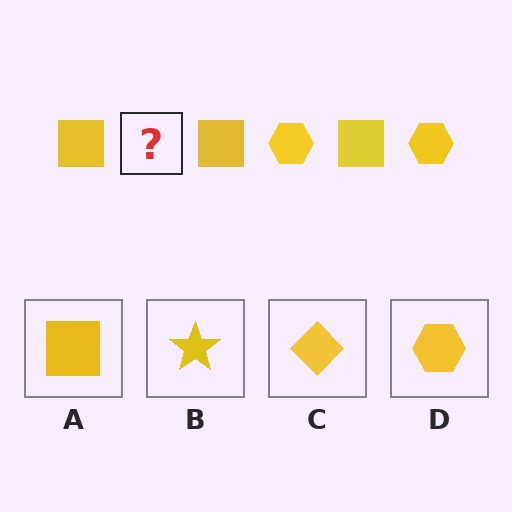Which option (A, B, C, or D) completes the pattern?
D.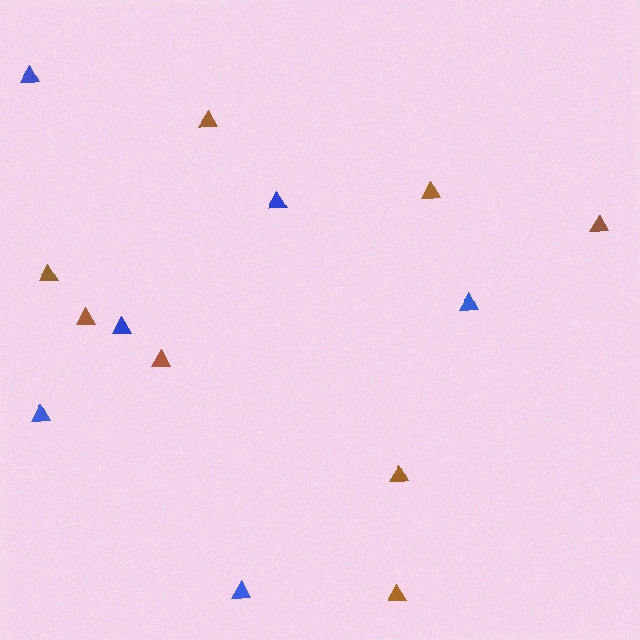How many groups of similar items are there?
There are 2 groups: one group of blue triangles (6) and one group of brown triangles (8).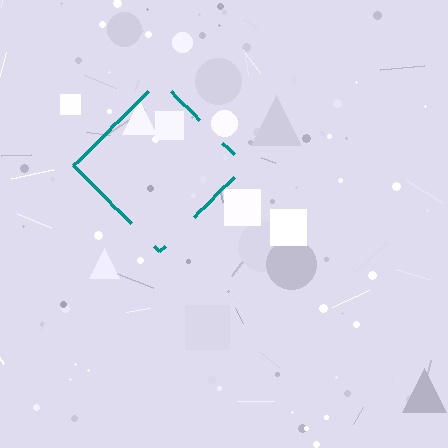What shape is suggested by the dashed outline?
The dashed outline suggests a diamond.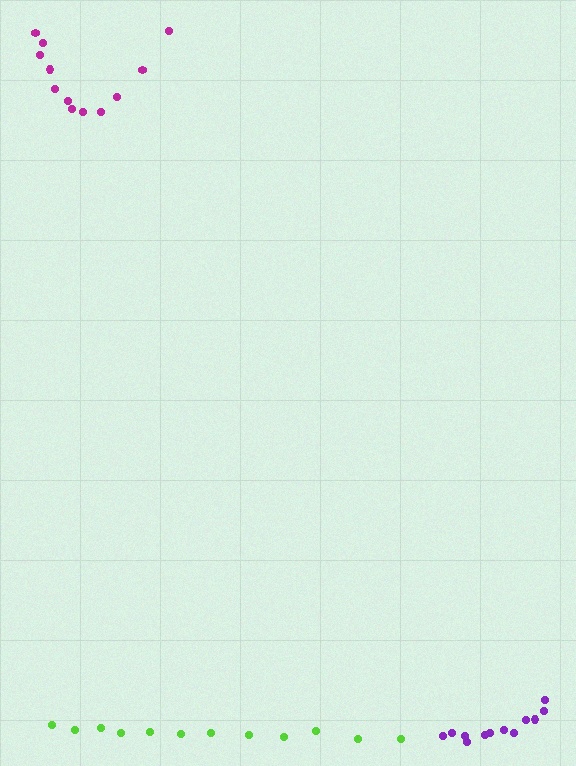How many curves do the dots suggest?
There are 3 distinct paths.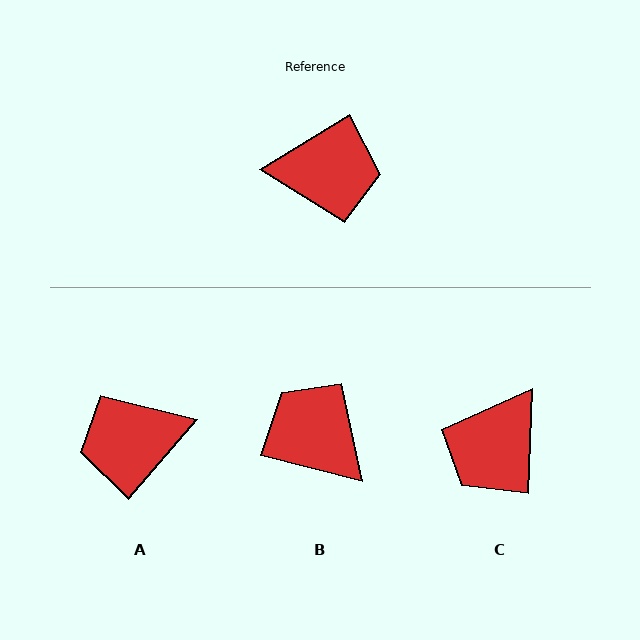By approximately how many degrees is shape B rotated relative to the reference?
Approximately 135 degrees counter-clockwise.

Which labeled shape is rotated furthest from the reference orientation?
A, about 162 degrees away.